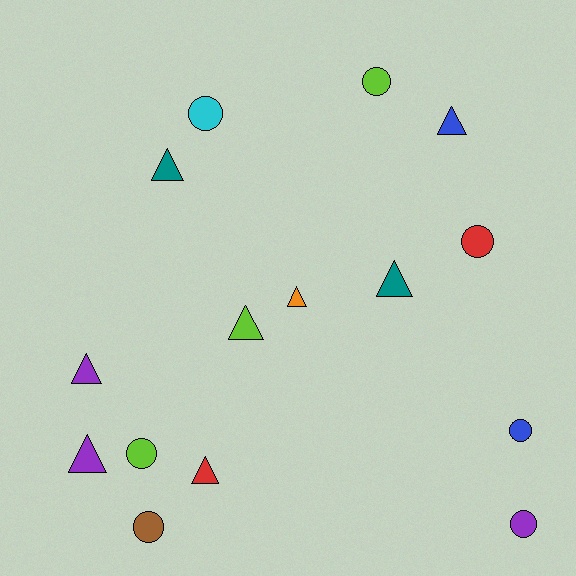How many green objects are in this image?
There are no green objects.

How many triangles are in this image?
There are 8 triangles.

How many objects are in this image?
There are 15 objects.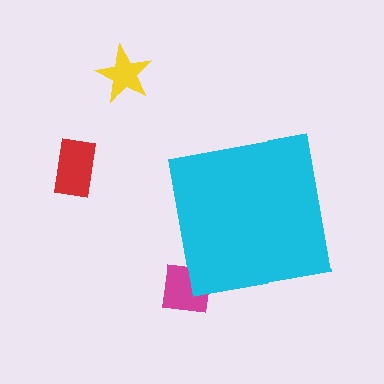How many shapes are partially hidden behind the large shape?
1 shape is partially hidden.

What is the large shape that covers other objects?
A cyan square.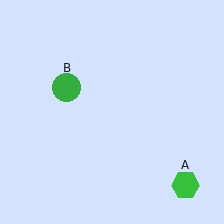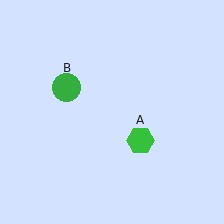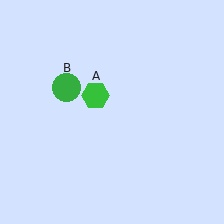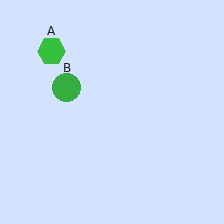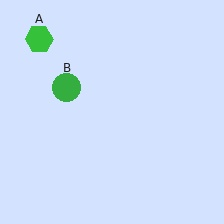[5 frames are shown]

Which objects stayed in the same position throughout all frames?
Green circle (object B) remained stationary.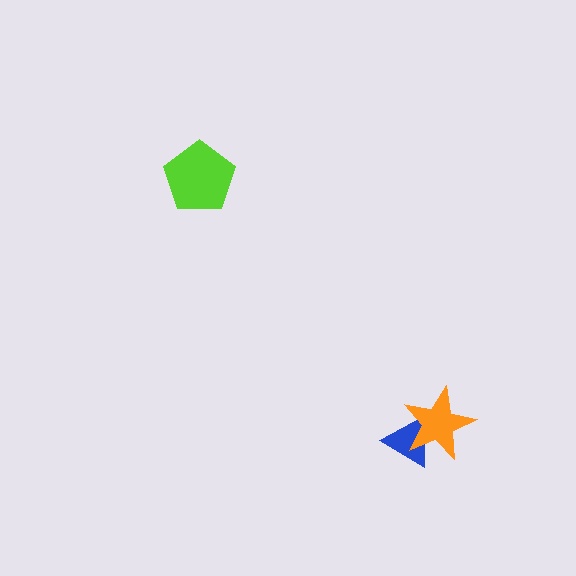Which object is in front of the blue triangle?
The orange star is in front of the blue triangle.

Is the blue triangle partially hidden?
Yes, it is partially covered by another shape.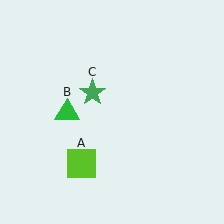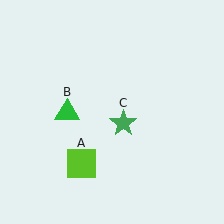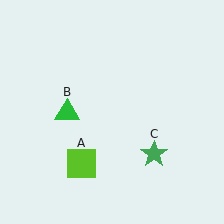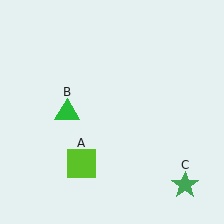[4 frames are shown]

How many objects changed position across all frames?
1 object changed position: green star (object C).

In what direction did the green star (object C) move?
The green star (object C) moved down and to the right.